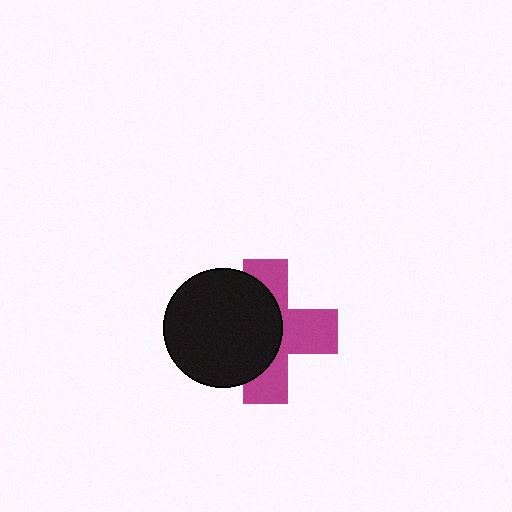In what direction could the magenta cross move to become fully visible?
The magenta cross could move right. That would shift it out from behind the black circle entirely.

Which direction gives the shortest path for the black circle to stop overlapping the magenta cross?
Moving left gives the shortest separation.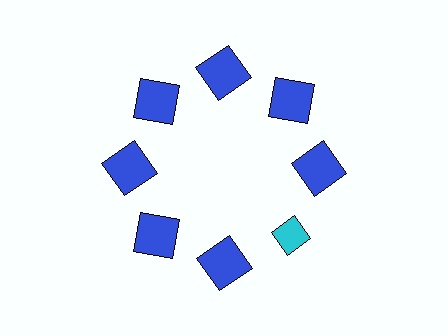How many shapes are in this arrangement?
There are 8 shapes arranged in a ring pattern.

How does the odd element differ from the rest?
It differs in both color (cyan instead of blue) and shape (diamond instead of square).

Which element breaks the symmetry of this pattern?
The cyan diamond at roughly the 4 o'clock position breaks the symmetry. All other shapes are blue squares.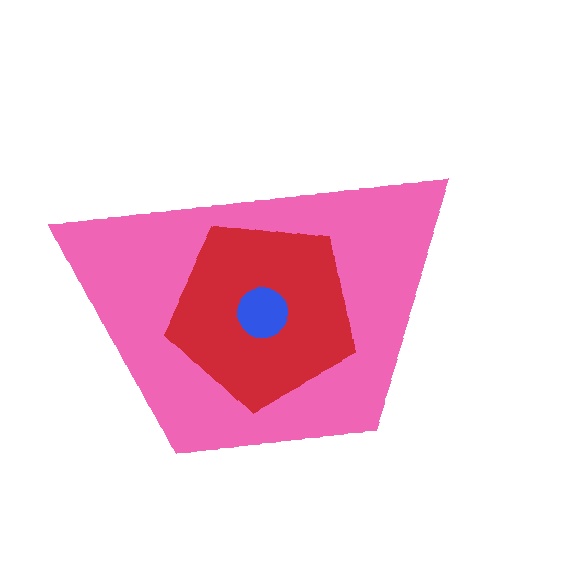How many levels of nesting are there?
3.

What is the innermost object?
The blue circle.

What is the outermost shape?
The pink trapezoid.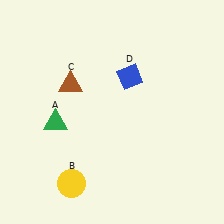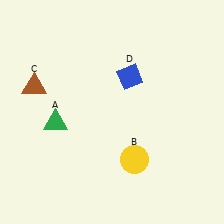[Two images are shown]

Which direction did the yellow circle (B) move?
The yellow circle (B) moved right.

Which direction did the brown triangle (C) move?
The brown triangle (C) moved left.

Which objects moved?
The objects that moved are: the yellow circle (B), the brown triangle (C).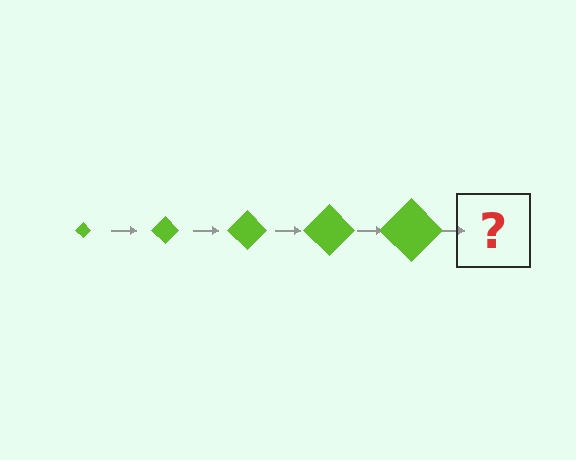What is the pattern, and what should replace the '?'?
The pattern is that the diamond gets progressively larger each step. The '?' should be a lime diamond, larger than the previous one.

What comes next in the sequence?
The next element should be a lime diamond, larger than the previous one.